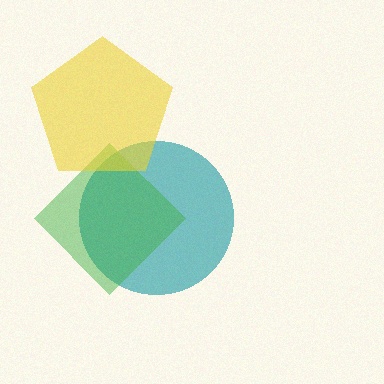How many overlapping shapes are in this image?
There are 3 overlapping shapes in the image.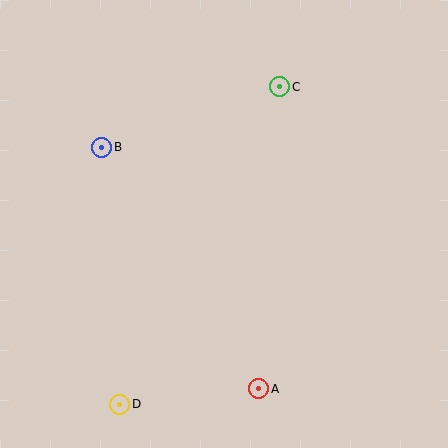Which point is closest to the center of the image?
Point B at (101, 147) is closest to the center.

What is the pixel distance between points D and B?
The distance between D and B is 258 pixels.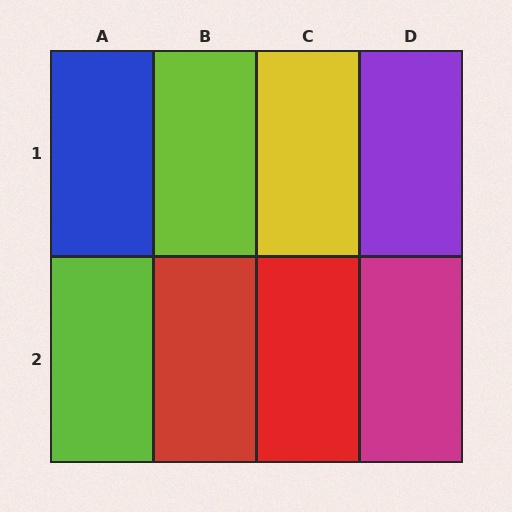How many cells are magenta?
1 cell is magenta.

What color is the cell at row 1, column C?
Yellow.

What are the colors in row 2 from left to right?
Lime, red, red, magenta.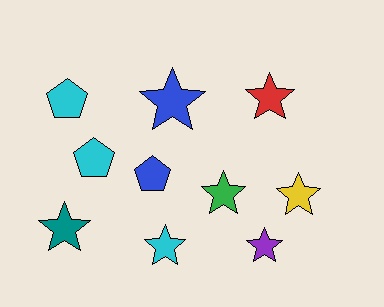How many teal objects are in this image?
There is 1 teal object.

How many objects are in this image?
There are 10 objects.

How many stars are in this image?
There are 7 stars.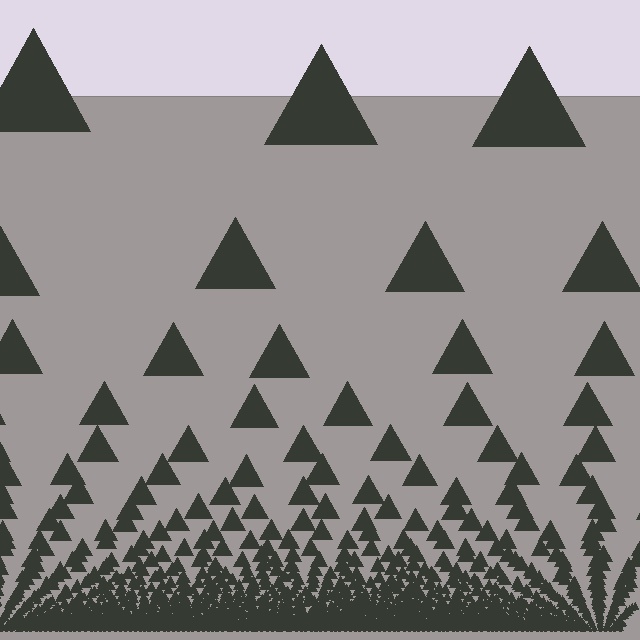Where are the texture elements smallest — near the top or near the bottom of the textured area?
Near the bottom.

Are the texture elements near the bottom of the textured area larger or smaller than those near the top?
Smaller. The gradient is inverted — elements near the bottom are smaller and denser.